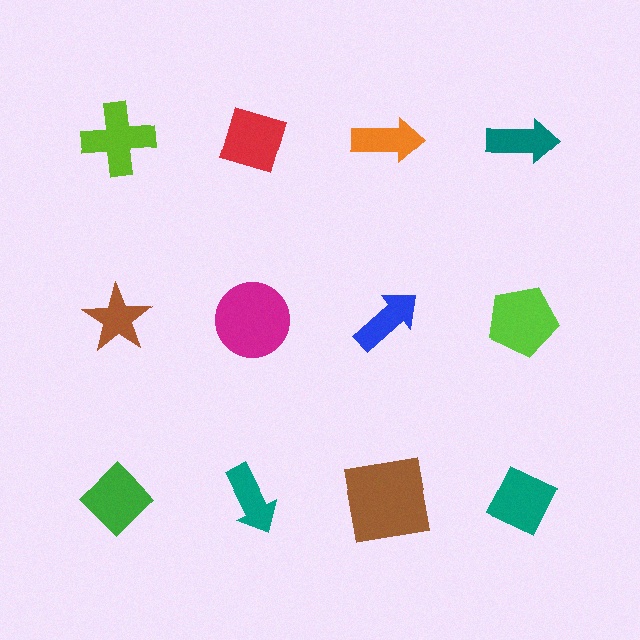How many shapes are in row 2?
4 shapes.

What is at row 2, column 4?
A lime pentagon.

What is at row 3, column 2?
A teal arrow.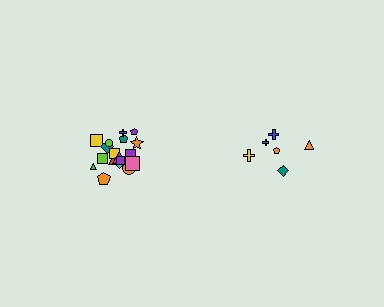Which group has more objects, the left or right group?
The left group.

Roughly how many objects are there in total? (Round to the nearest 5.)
Roughly 25 objects in total.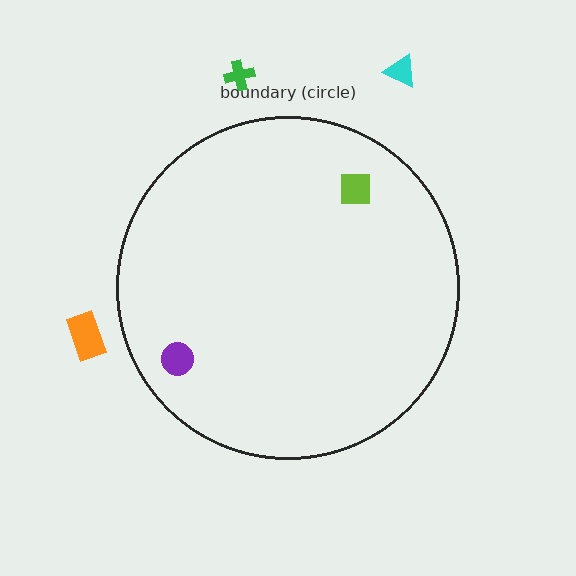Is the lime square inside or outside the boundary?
Inside.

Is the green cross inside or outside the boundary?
Outside.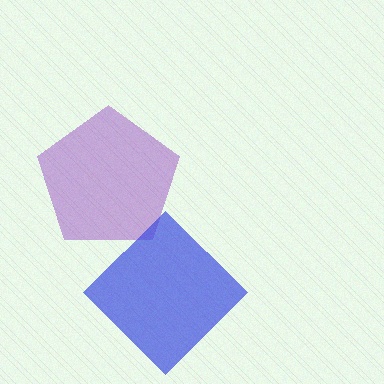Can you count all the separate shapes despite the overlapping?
Yes, there are 2 separate shapes.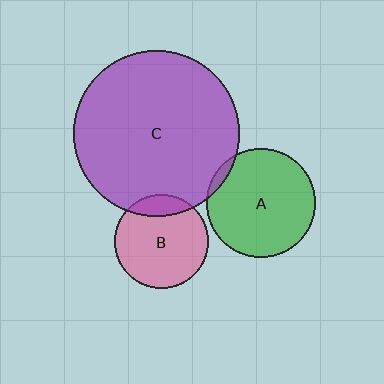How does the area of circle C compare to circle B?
Approximately 3.1 times.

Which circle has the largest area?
Circle C (purple).